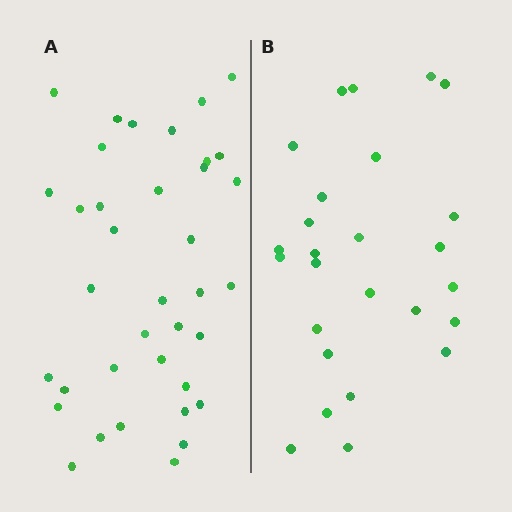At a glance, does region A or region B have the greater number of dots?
Region A (the left region) has more dots.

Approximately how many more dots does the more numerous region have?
Region A has roughly 12 or so more dots than region B.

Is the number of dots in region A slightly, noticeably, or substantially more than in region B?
Region A has noticeably more, but not dramatically so. The ratio is roughly 1.4 to 1.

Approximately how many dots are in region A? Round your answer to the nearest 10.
About 40 dots. (The exact count is 37, which rounds to 40.)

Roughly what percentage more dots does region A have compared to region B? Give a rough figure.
About 40% more.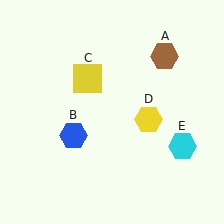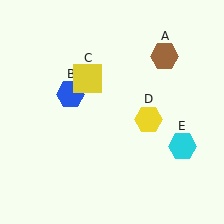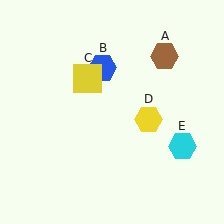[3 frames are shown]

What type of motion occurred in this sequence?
The blue hexagon (object B) rotated clockwise around the center of the scene.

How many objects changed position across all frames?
1 object changed position: blue hexagon (object B).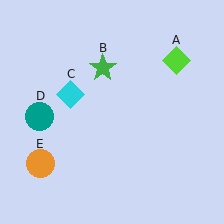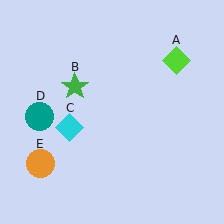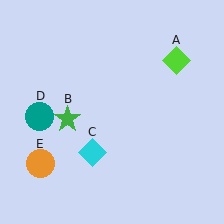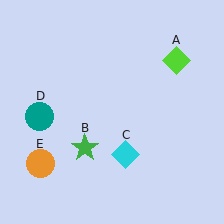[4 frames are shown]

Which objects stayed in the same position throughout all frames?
Lime diamond (object A) and teal circle (object D) and orange circle (object E) remained stationary.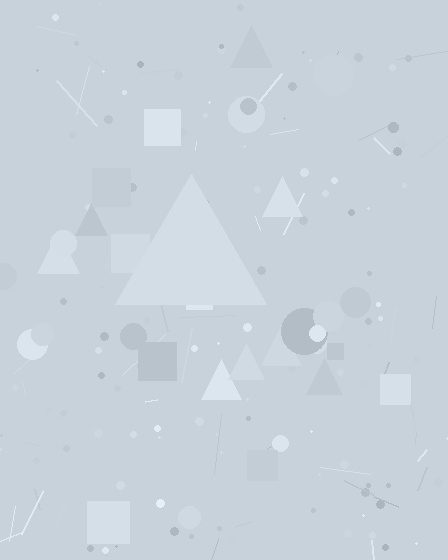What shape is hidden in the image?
A triangle is hidden in the image.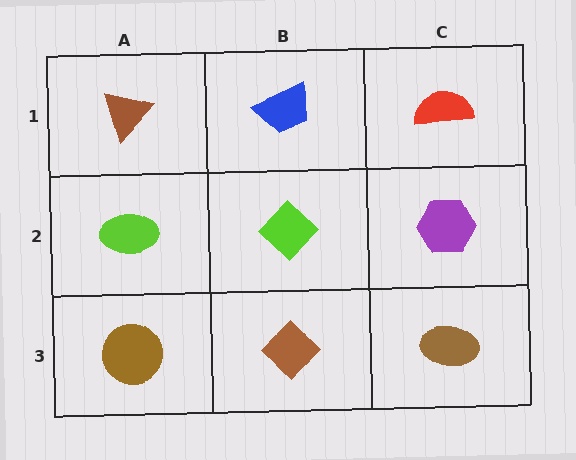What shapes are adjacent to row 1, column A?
A lime ellipse (row 2, column A), a blue trapezoid (row 1, column B).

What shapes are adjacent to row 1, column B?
A lime diamond (row 2, column B), a brown triangle (row 1, column A), a red semicircle (row 1, column C).